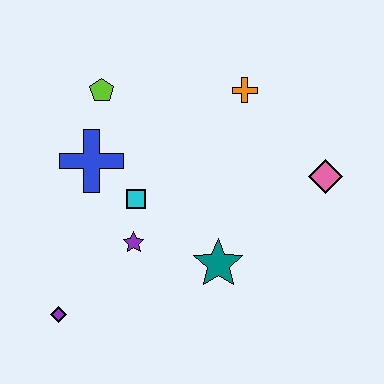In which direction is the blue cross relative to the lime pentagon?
The blue cross is below the lime pentagon.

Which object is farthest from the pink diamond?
The purple diamond is farthest from the pink diamond.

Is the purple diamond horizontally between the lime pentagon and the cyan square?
No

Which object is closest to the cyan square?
The purple star is closest to the cyan square.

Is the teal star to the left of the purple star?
No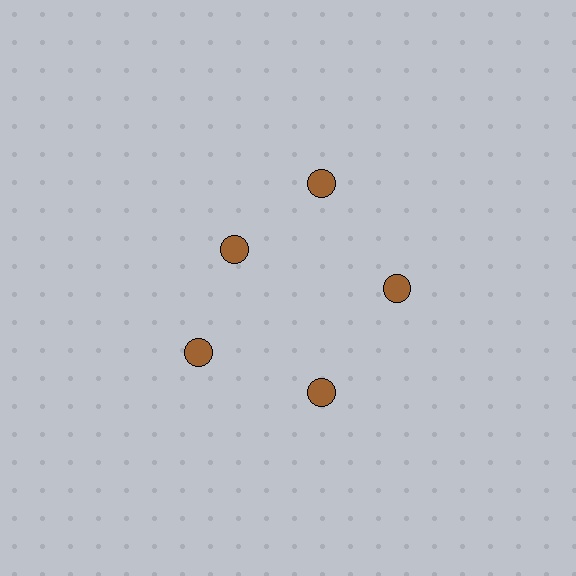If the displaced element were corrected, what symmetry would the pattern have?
It would have 5-fold rotational symmetry — the pattern would map onto itself every 72 degrees.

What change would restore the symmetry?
The symmetry would be restored by moving it outward, back onto the ring so that all 5 circles sit at equal angles and equal distance from the center.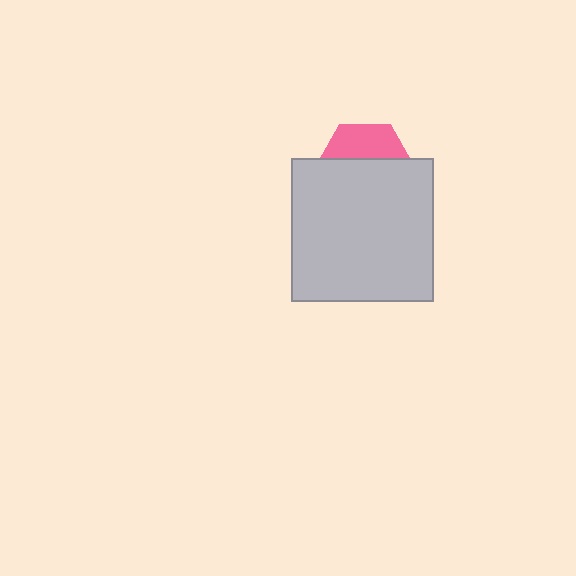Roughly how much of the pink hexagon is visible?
A small part of it is visible (roughly 35%).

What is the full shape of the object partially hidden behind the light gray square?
The partially hidden object is a pink hexagon.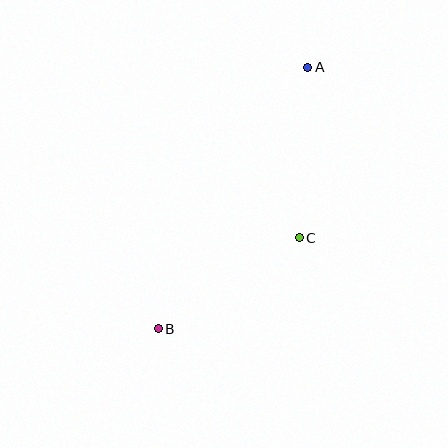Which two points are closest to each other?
Points B and C are closest to each other.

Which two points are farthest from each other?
Points A and B are farthest from each other.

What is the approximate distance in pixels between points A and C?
The distance between A and C is approximately 171 pixels.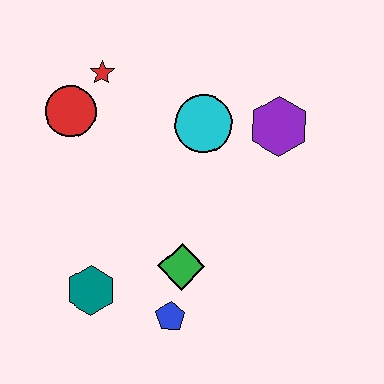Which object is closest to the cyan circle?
The purple hexagon is closest to the cyan circle.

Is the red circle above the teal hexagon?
Yes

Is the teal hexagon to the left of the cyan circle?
Yes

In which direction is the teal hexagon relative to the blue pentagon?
The teal hexagon is to the left of the blue pentagon.